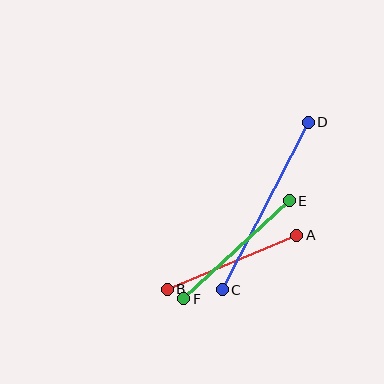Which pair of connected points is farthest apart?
Points C and D are farthest apart.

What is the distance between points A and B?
The distance is approximately 140 pixels.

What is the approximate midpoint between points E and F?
The midpoint is at approximately (236, 250) pixels.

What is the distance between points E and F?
The distance is approximately 144 pixels.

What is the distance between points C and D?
The distance is approximately 189 pixels.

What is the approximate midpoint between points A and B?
The midpoint is at approximately (232, 262) pixels.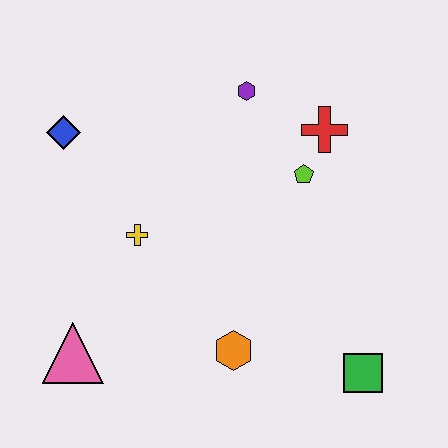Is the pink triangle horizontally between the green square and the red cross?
No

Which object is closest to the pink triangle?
The yellow cross is closest to the pink triangle.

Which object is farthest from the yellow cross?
The green square is farthest from the yellow cross.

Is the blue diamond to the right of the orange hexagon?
No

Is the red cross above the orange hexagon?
Yes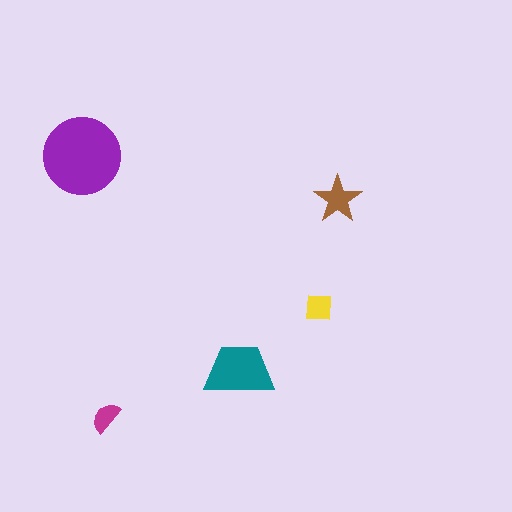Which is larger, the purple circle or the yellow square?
The purple circle.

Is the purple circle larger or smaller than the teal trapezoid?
Larger.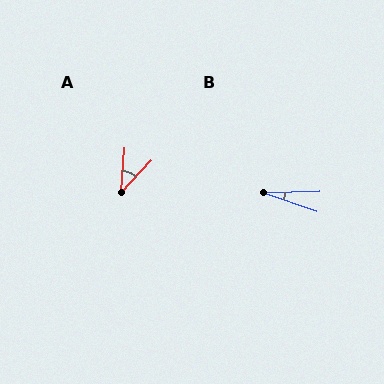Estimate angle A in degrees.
Approximately 39 degrees.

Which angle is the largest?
A, at approximately 39 degrees.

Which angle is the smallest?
B, at approximately 20 degrees.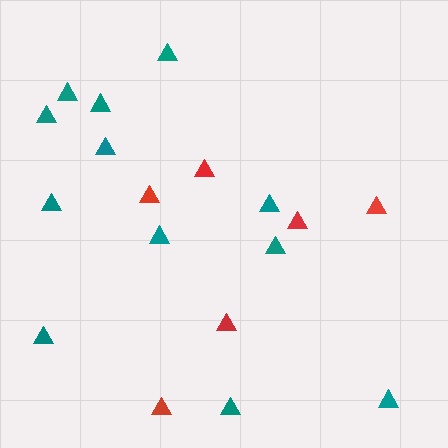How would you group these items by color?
There are 2 groups: one group of red triangles (6) and one group of teal triangles (12).